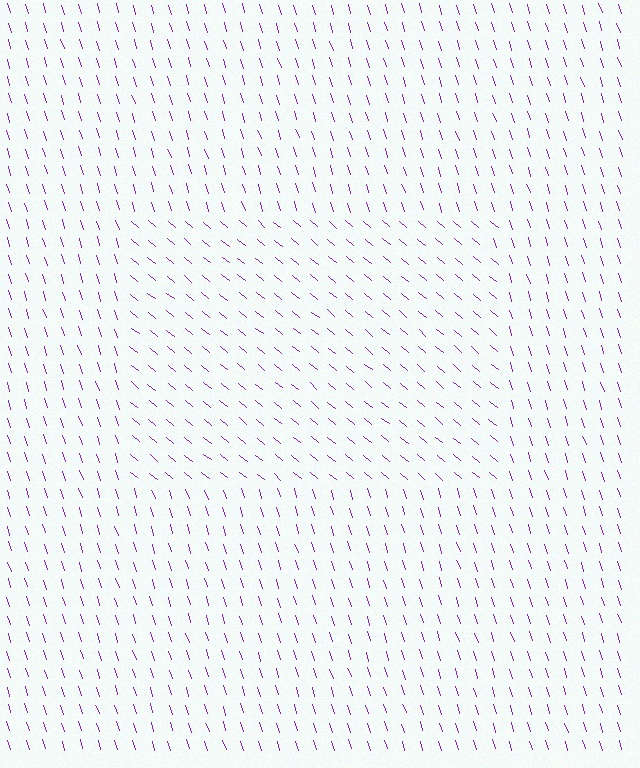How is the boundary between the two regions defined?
The boundary is defined purely by a change in line orientation (approximately 33 degrees difference). All lines are the same color and thickness.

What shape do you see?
I see a rectangle.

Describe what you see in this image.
The image is filled with small purple line segments. A rectangle region in the image has lines oriented differently from the surrounding lines, creating a visible texture boundary.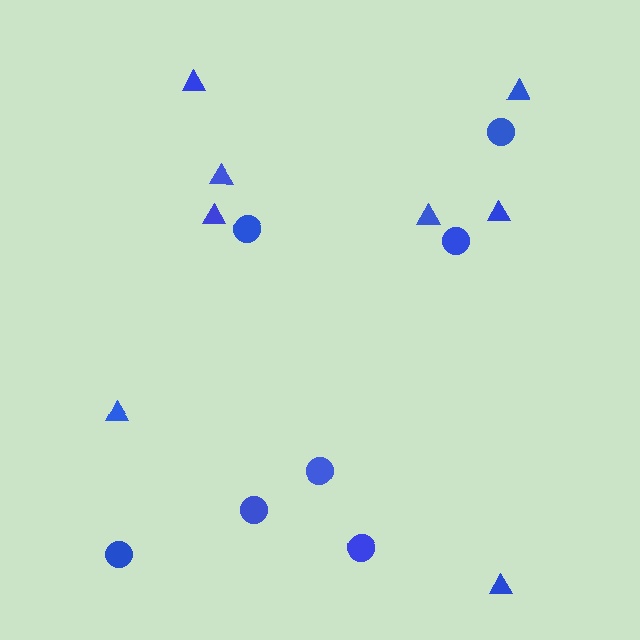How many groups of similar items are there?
There are 2 groups: one group of triangles (8) and one group of circles (7).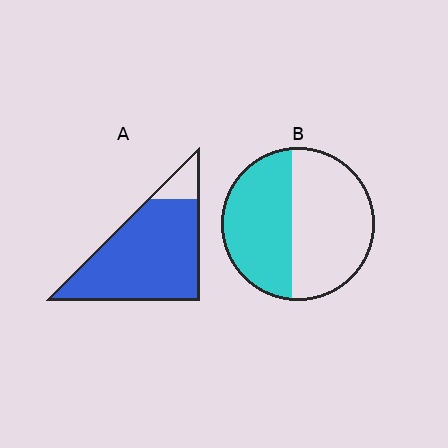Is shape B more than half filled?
No.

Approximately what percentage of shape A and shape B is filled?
A is approximately 90% and B is approximately 45%.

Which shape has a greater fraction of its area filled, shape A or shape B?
Shape A.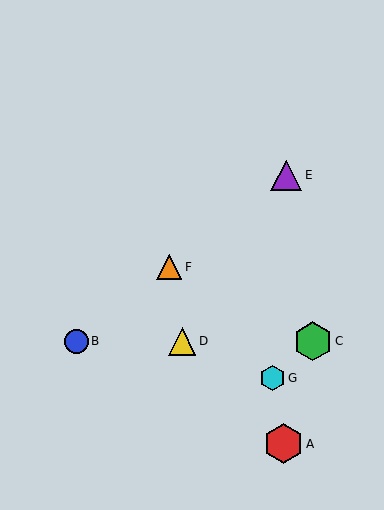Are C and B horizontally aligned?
Yes, both are at y≈341.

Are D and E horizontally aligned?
No, D is at y≈341 and E is at y≈175.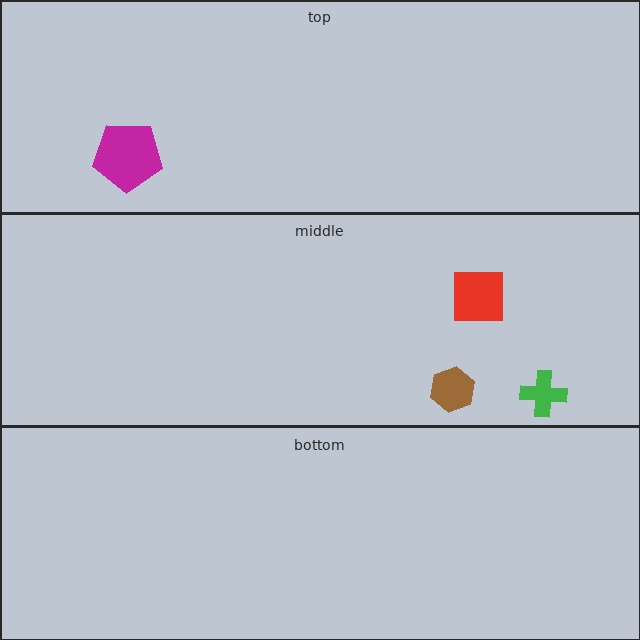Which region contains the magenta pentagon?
The top region.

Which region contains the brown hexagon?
The middle region.